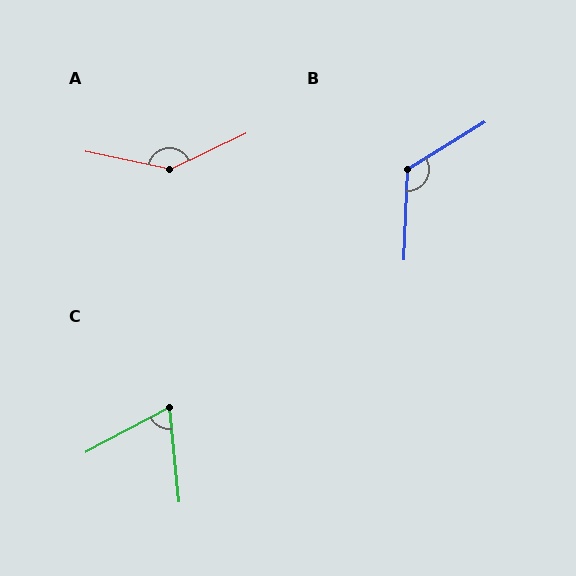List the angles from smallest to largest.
C (68°), B (124°), A (143°).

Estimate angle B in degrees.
Approximately 124 degrees.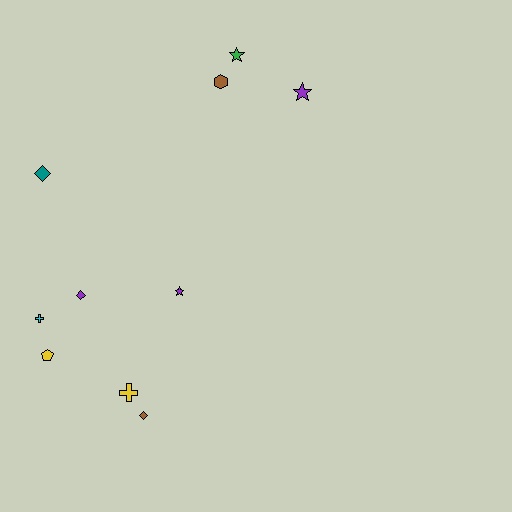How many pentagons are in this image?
There is 1 pentagon.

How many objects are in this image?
There are 10 objects.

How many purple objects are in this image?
There are 3 purple objects.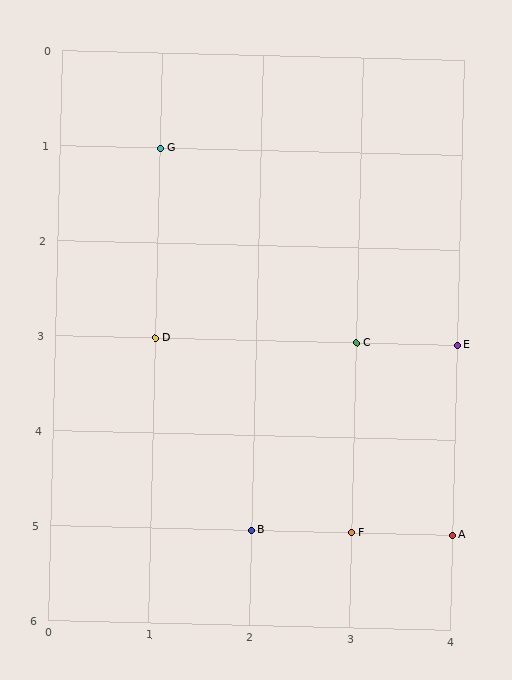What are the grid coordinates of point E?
Point E is at grid coordinates (4, 3).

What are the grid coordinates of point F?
Point F is at grid coordinates (3, 5).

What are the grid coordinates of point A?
Point A is at grid coordinates (4, 5).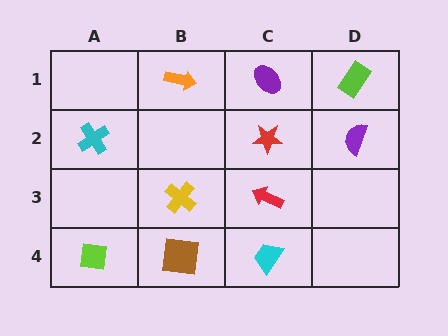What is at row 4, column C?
A cyan trapezoid.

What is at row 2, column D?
A purple semicircle.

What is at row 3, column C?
A red arrow.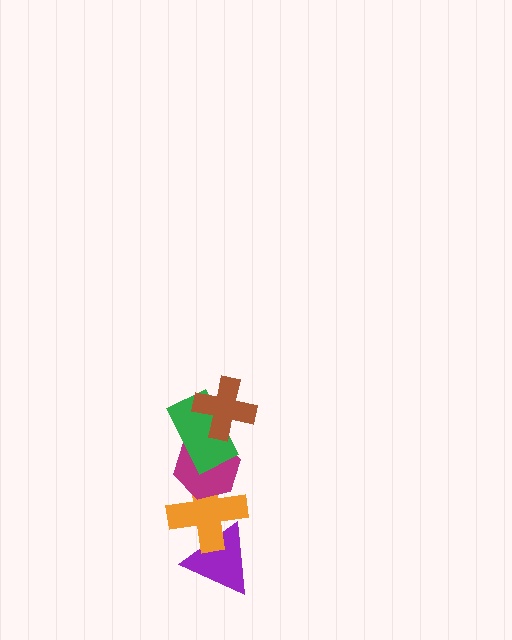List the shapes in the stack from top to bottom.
From top to bottom: the brown cross, the green rectangle, the magenta hexagon, the orange cross, the purple triangle.